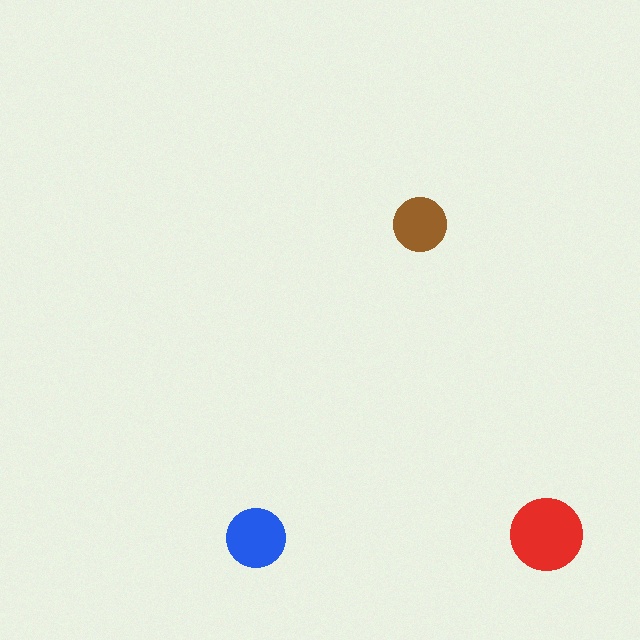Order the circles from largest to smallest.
the red one, the blue one, the brown one.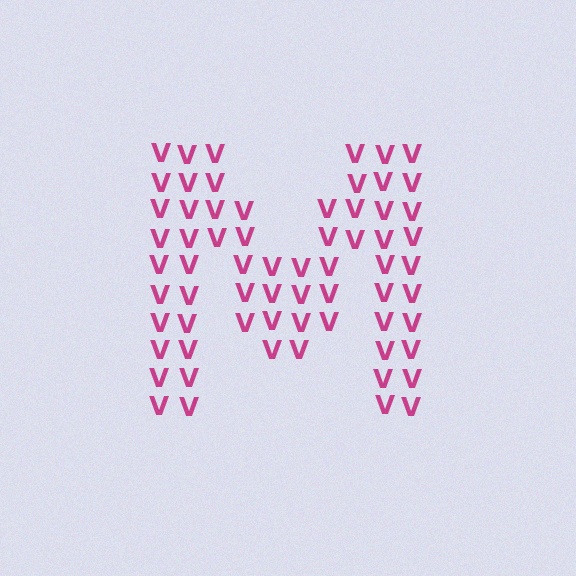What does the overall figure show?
The overall figure shows the letter M.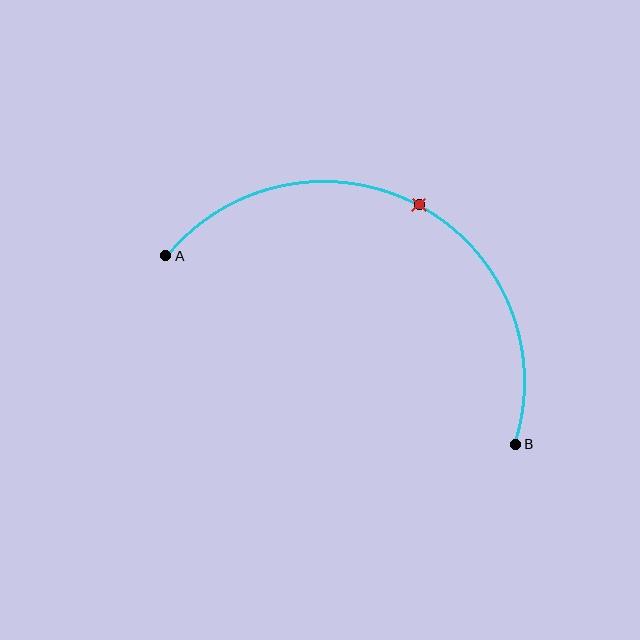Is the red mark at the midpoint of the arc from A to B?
Yes. The red mark lies on the arc at equal arc-length from both A and B — it is the arc midpoint.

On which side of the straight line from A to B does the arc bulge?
The arc bulges above the straight line connecting A and B.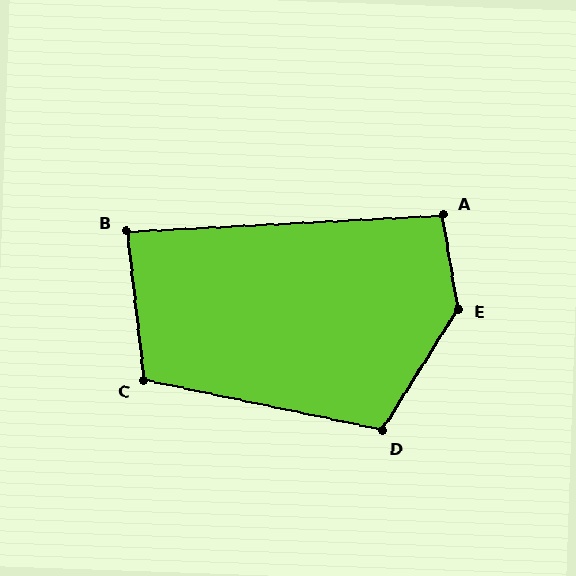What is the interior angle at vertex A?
Approximately 96 degrees (obtuse).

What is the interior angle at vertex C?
Approximately 108 degrees (obtuse).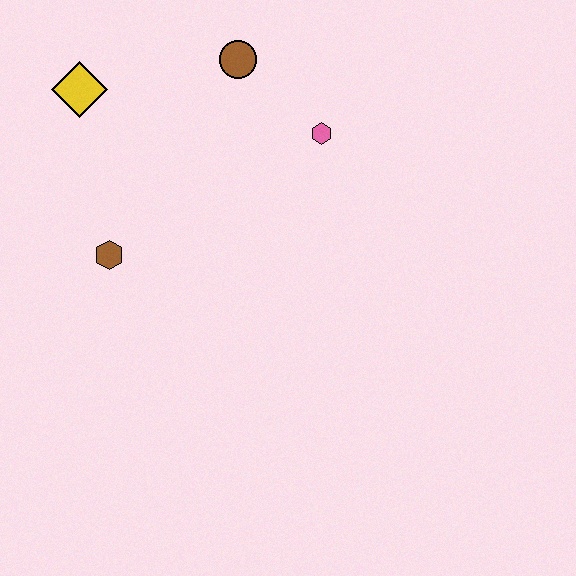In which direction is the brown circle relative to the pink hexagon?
The brown circle is to the left of the pink hexagon.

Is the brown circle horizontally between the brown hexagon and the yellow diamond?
No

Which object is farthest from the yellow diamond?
The pink hexagon is farthest from the yellow diamond.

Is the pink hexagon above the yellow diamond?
No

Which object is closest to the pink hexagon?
The brown circle is closest to the pink hexagon.